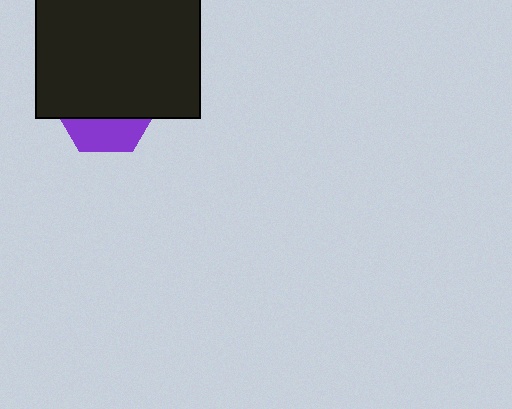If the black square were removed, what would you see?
You would see the complete purple hexagon.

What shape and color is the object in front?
The object in front is a black square.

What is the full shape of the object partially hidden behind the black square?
The partially hidden object is a purple hexagon.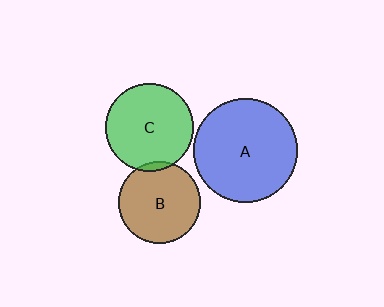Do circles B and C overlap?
Yes.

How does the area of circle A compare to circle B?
Approximately 1.6 times.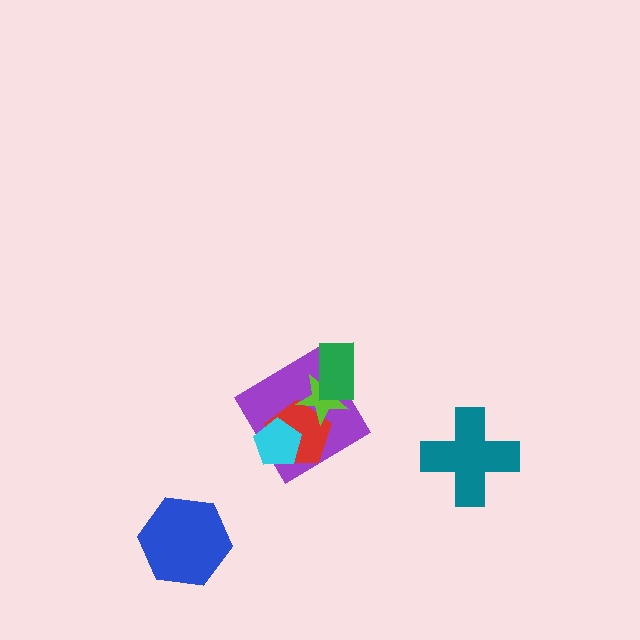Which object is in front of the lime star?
The green rectangle is in front of the lime star.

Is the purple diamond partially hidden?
Yes, it is partially covered by another shape.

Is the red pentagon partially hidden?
Yes, it is partially covered by another shape.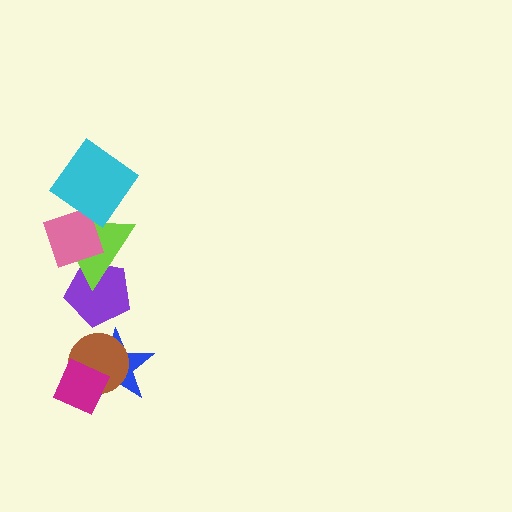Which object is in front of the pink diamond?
The cyan diamond is in front of the pink diamond.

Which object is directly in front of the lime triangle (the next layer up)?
The pink diamond is directly in front of the lime triangle.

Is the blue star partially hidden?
Yes, it is partially covered by another shape.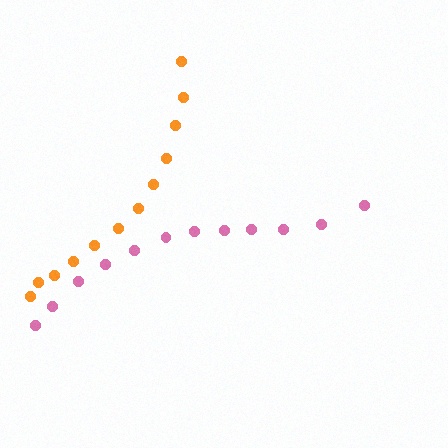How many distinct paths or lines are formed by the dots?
There are 2 distinct paths.